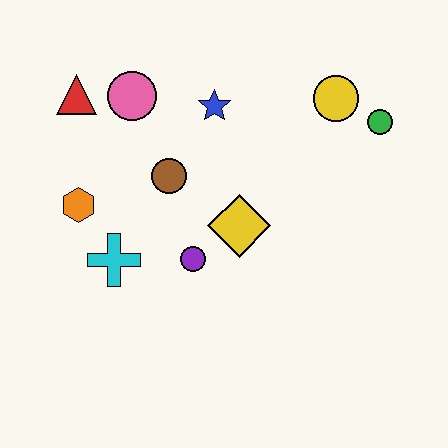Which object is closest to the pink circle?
The red triangle is closest to the pink circle.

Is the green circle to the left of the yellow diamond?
No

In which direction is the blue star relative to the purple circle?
The blue star is above the purple circle.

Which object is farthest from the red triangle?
The green circle is farthest from the red triangle.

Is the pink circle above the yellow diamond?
Yes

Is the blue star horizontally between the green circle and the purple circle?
Yes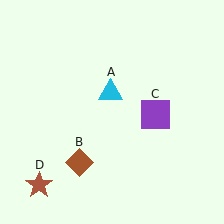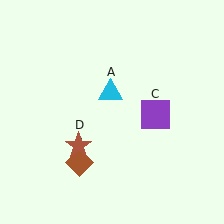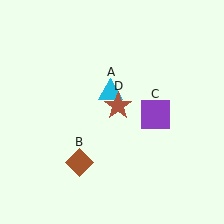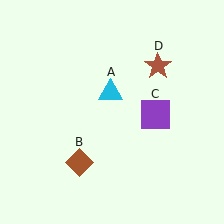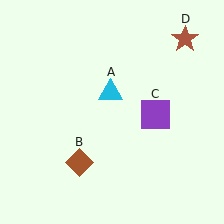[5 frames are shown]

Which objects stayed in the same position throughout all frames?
Cyan triangle (object A) and brown diamond (object B) and purple square (object C) remained stationary.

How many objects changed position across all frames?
1 object changed position: brown star (object D).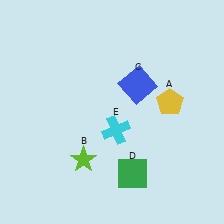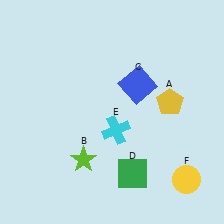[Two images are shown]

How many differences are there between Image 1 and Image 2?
There is 1 difference between the two images.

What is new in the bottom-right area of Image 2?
A yellow circle (F) was added in the bottom-right area of Image 2.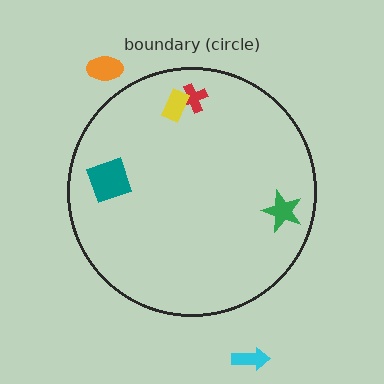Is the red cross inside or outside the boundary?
Inside.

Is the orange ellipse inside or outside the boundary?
Outside.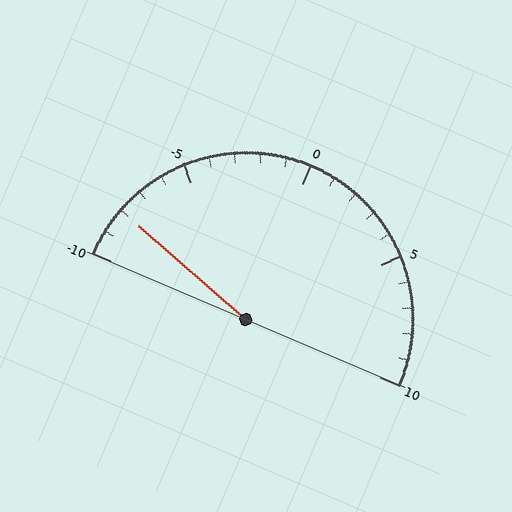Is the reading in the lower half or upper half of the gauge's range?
The reading is in the lower half of the range (-10 to 10).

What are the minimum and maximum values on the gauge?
The gauge ranges from -10 to 10.